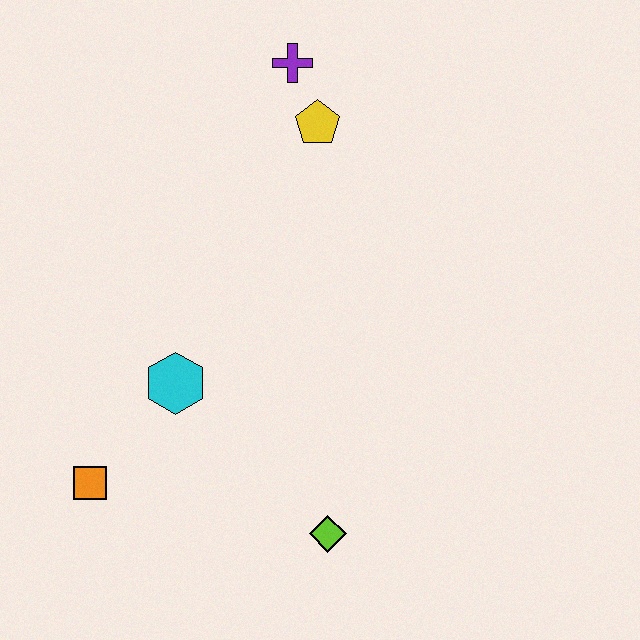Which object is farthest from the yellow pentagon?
The orange square is farthest from the yellow pentagon.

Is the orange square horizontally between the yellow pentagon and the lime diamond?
No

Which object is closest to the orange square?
The cyan hexagon is closest to the orange square.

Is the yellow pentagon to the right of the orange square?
Yes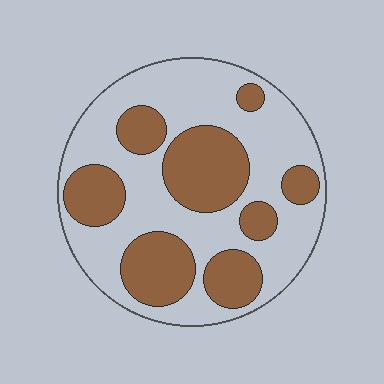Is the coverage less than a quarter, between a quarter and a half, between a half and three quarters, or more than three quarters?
Between a quarter and a half.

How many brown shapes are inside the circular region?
8.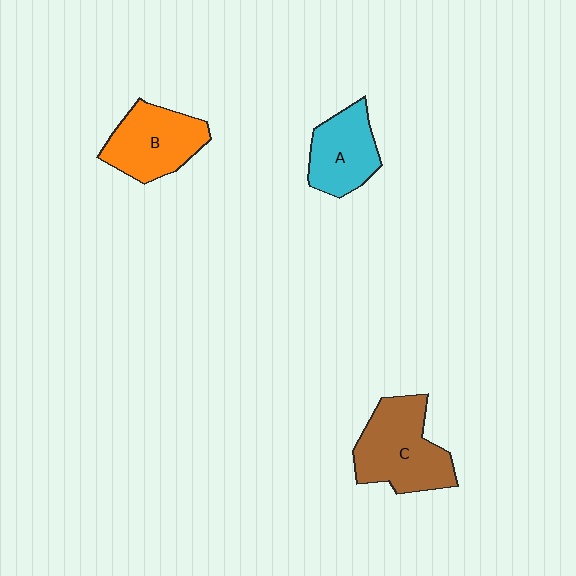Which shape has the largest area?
Shape C (brown).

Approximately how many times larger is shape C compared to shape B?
Approximately 1.2 times.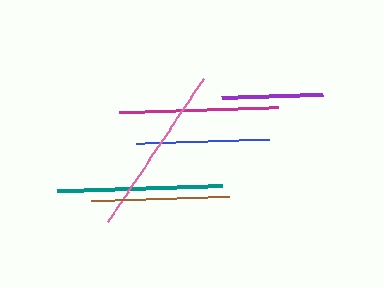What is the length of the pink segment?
The pink segment is approximately 172 pixels long.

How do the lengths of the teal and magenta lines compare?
The teal and magenta lines are approximately the same length.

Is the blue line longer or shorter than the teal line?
The teal line is longer than the blue line.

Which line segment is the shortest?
The purple line is the shortest at approximately 101 pixels.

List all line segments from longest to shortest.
From longest to shortest: pink, teal, magenta, brown, blue, purple.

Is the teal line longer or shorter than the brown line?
The teal line is longer than the brown line.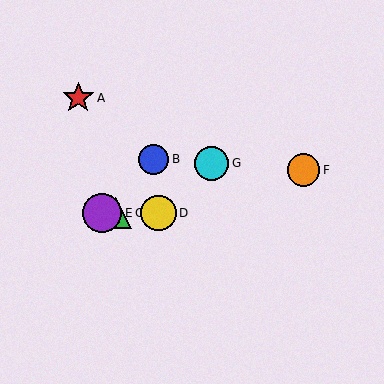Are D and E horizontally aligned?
Yes, both are at y≈213.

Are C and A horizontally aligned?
No, C is at y≈213 and A is at y≈98.